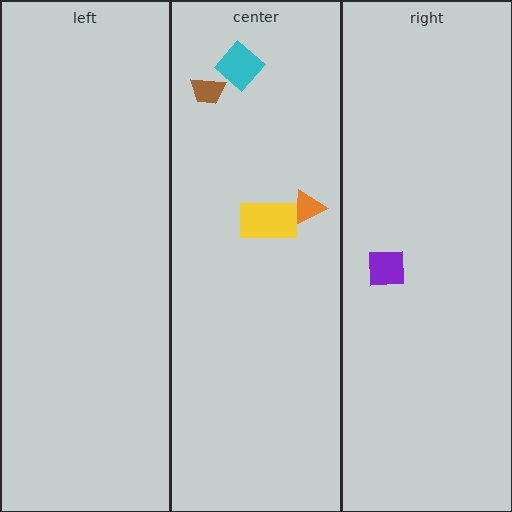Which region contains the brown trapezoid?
The center region.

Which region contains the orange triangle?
The center region.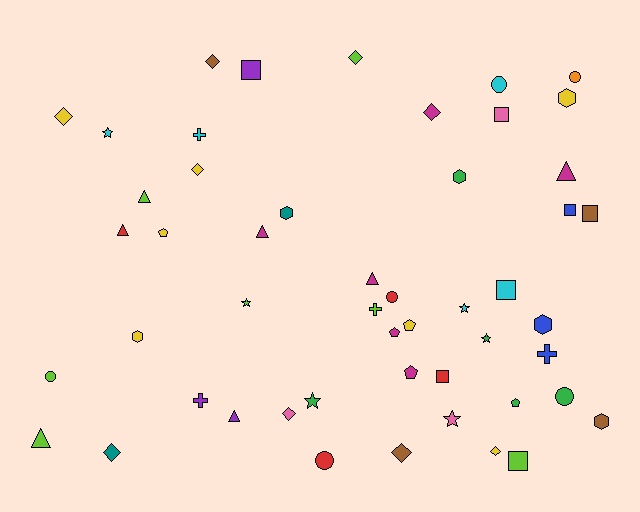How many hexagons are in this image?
There are 6 hexagons.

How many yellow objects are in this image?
There are 7 yellow objects.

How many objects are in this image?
There are 50 objects.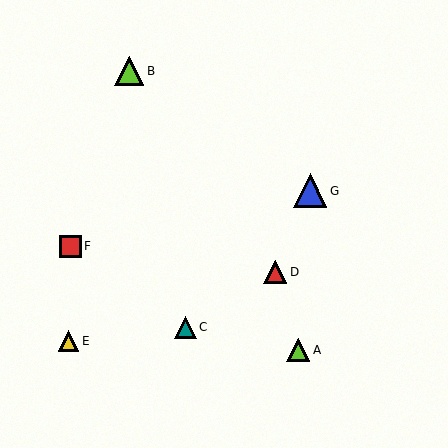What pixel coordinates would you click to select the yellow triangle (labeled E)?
Click at (69, 341) to select the yellow triangle E.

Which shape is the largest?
The blue triangle (labeled G) is the largest.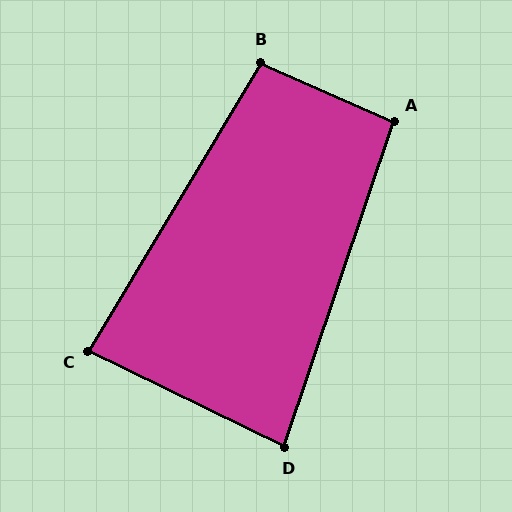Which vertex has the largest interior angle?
B, at approximately 97 degrees.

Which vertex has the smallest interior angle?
D, at approximately 83 degrees.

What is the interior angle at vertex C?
Approximately 85 degrees (approximately right).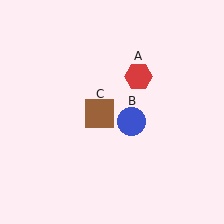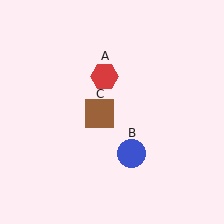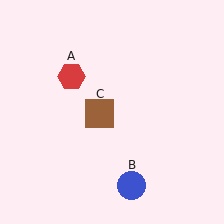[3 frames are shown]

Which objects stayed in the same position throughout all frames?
Brown square (object C) remained stationary.